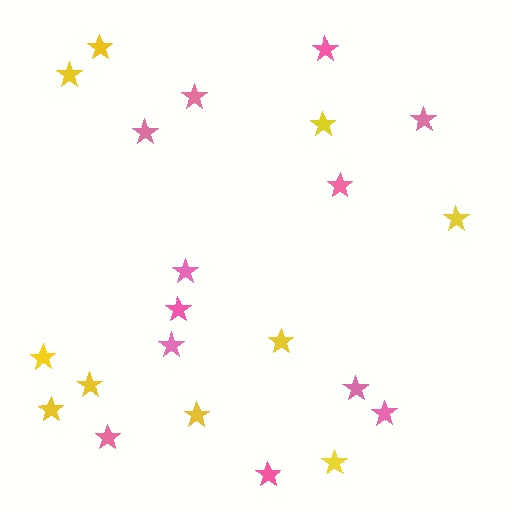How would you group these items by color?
There are 2 groups: one group of yellow stars (10) and one group of pink stars (12).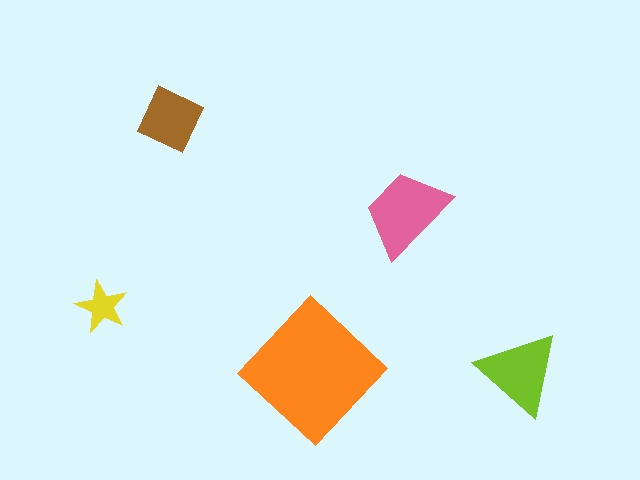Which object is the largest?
The orange diamond.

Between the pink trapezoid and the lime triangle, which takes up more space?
The pink trapezoid.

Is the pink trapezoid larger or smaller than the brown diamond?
Larger.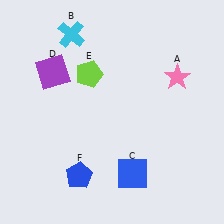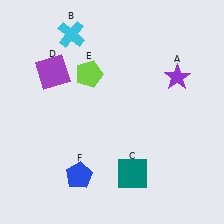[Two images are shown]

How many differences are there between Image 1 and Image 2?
There are 2 differences between the two images.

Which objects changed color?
A changed from pink to purple. C changed from blue to teal.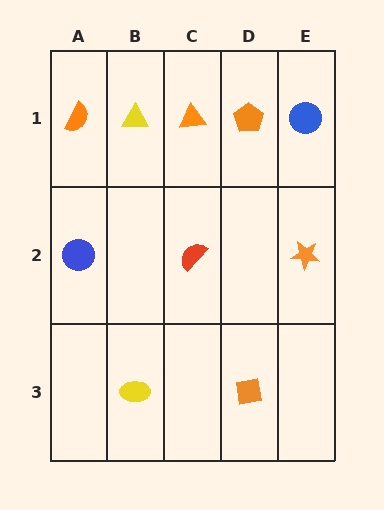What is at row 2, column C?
A red semicircle.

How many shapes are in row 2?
3 shapes.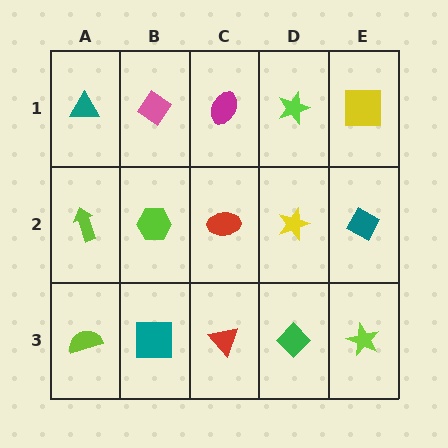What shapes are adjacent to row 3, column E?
A teal diamond (row 2, column E), a green diamond (row 3, column D).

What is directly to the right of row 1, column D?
A yellow square.